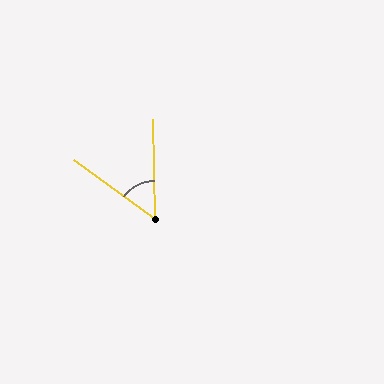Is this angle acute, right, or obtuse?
It is acute.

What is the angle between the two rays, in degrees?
Approximately 53 degrees.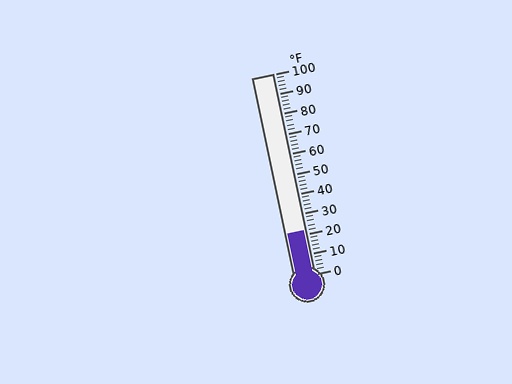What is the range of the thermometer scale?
The thermometer scale ranges from 0°F to 100°F.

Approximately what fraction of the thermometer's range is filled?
The thermometer is filled to approximately 20% of its range.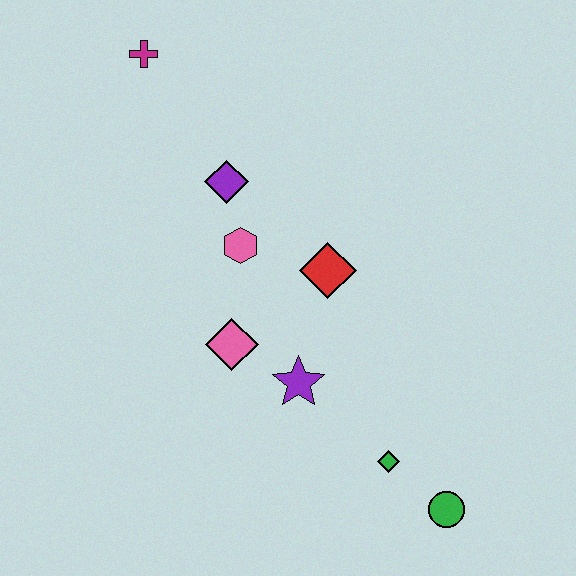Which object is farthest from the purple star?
The magenta cross is farthest from the purple star.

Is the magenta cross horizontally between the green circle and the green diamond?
No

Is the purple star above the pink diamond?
No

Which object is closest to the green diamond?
The green circle is closest to the green diamond.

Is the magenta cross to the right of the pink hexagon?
No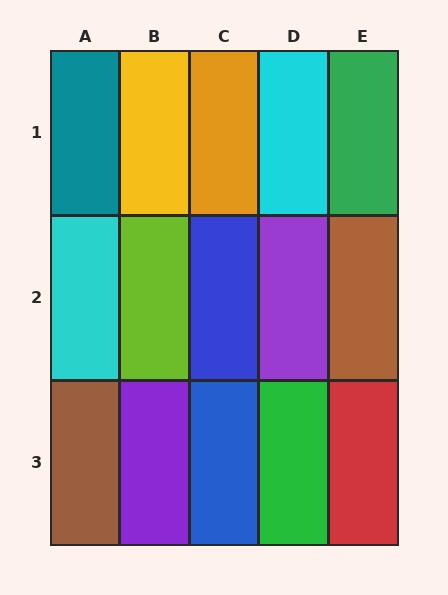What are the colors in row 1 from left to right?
Teal, yellow, orange, cyan, green.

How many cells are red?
1 cell is red.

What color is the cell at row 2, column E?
Brown.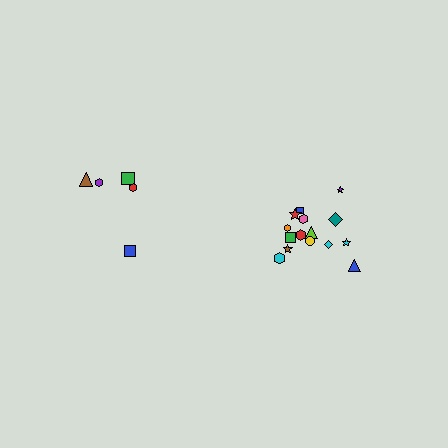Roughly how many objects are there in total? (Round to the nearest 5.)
Roughly 20 objects in total.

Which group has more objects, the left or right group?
The right group.